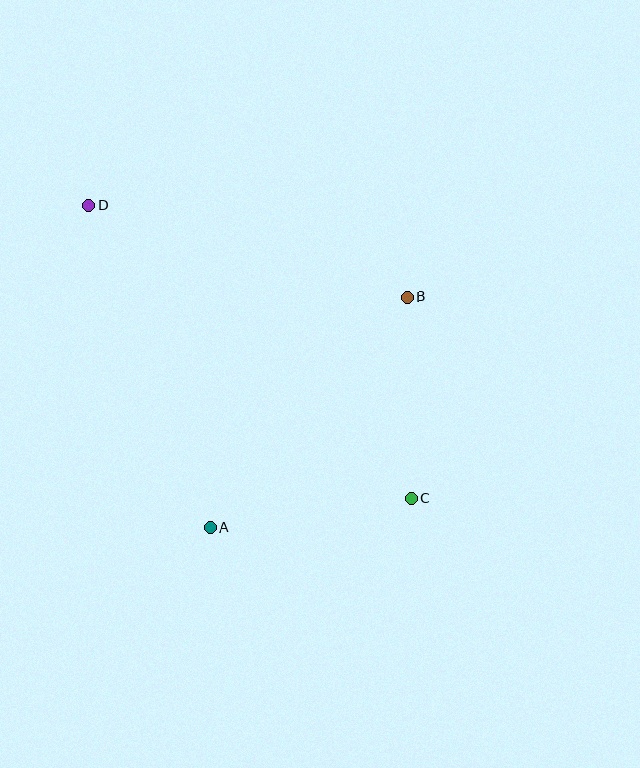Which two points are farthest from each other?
Points C and D are farthest from each other.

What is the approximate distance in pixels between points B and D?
The distance between B and D is approximately 331 pixels.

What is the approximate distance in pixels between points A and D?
The distance between A and D is approximately 344 pixels.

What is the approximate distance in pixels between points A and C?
The distance between A and C is approximately 203 pixels.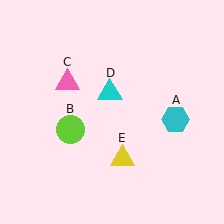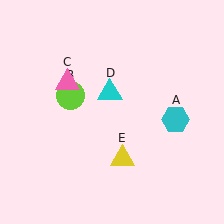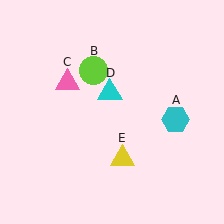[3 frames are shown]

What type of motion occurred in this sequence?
The lime circle (object B) rotated clockwise around the center of the scene.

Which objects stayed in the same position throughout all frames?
Cyan hexagon (object A) and pink triangle (object C) and cyan triangle (object D) and yellow triangle (object E) remained stationary.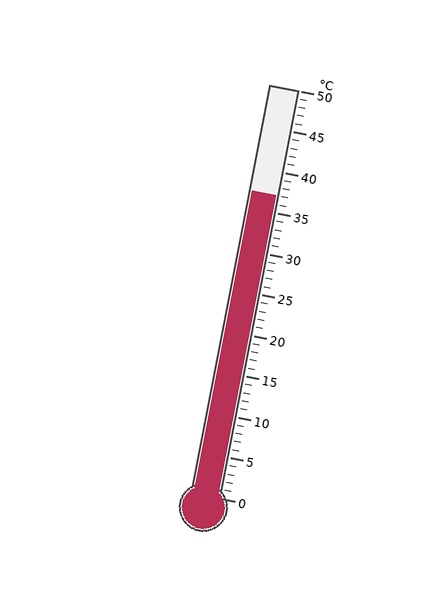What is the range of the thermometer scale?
The thermometer scale ranges from 0°C to 50°C.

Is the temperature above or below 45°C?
The temperature is below 45°C.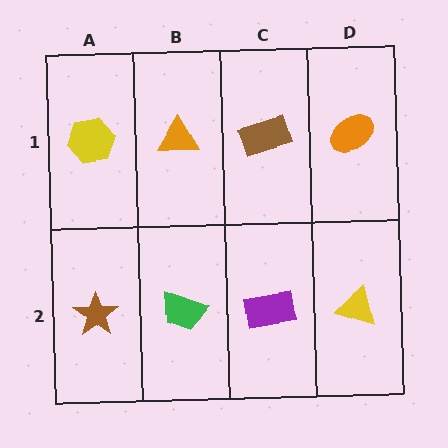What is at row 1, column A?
A yellow hexagon.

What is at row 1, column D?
An orange ellipse.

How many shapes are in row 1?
4 shapes.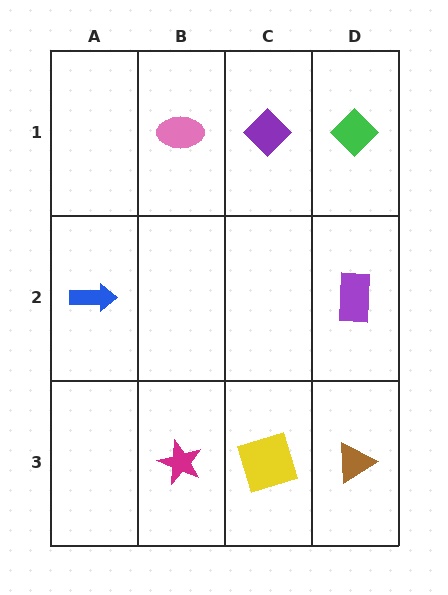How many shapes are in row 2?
2 shapes.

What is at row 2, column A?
A blue arrow.